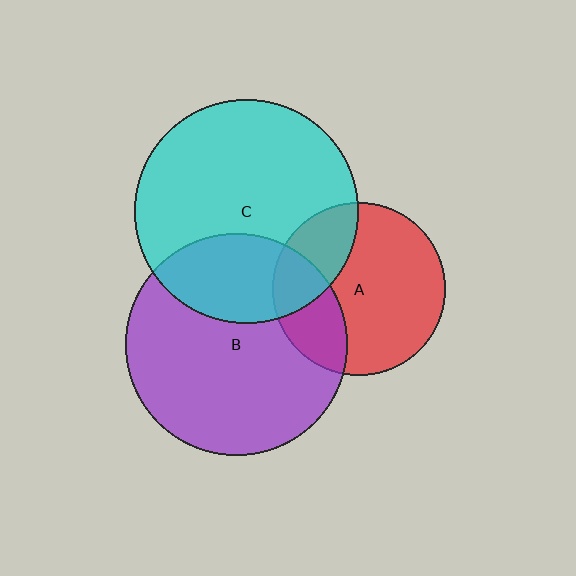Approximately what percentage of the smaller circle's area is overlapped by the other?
Approximately 25%.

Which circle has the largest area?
Circle C (cyan).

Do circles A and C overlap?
Yes.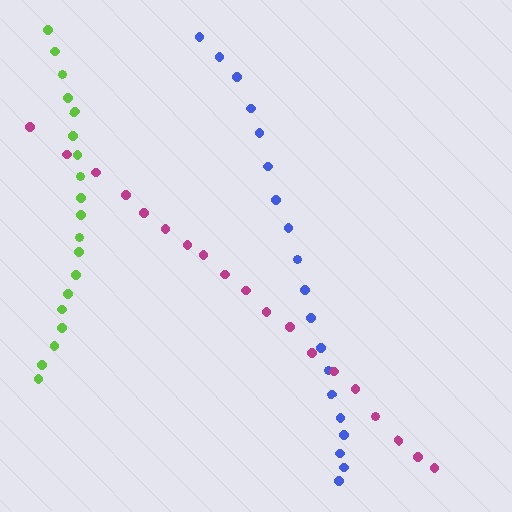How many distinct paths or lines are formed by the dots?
There are 3 distinct paths.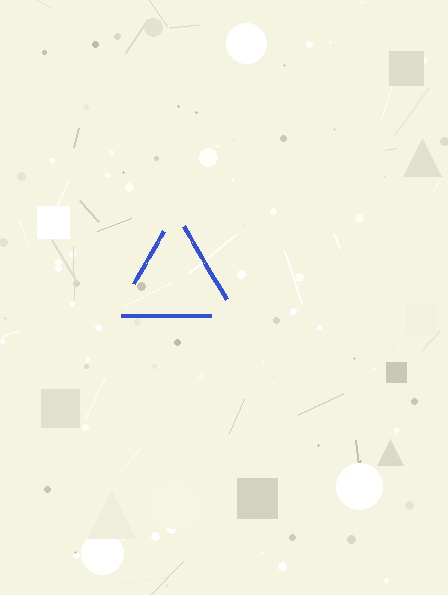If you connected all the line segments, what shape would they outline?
They would outline a triangle.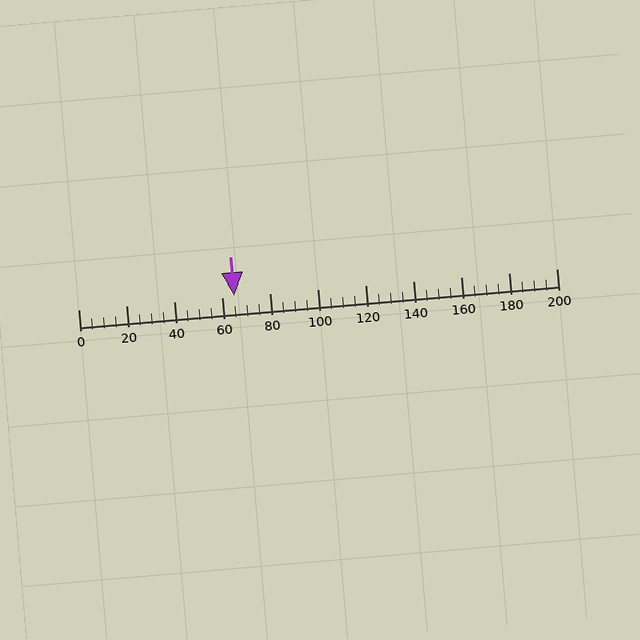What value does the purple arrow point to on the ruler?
The purple arrow points to approximately 65.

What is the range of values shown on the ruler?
The ruler shows values from 0 to 200.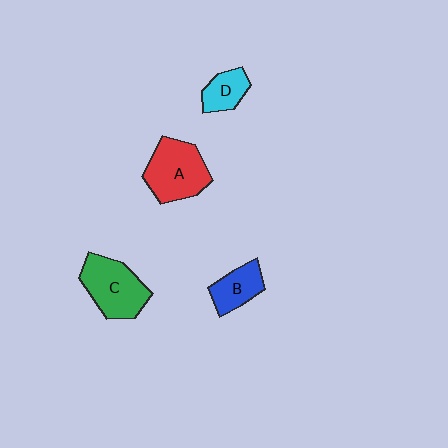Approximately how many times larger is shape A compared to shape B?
Approximately 1.7 times.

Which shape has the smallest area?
Shape D (cyan).